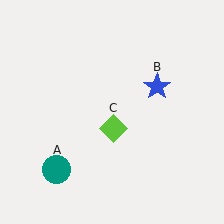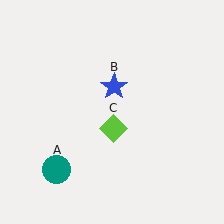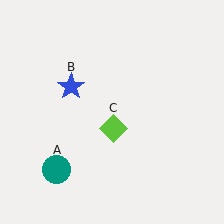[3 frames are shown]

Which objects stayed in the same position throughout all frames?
Teal circle (object A) and lime diamond (object C) remained stationary.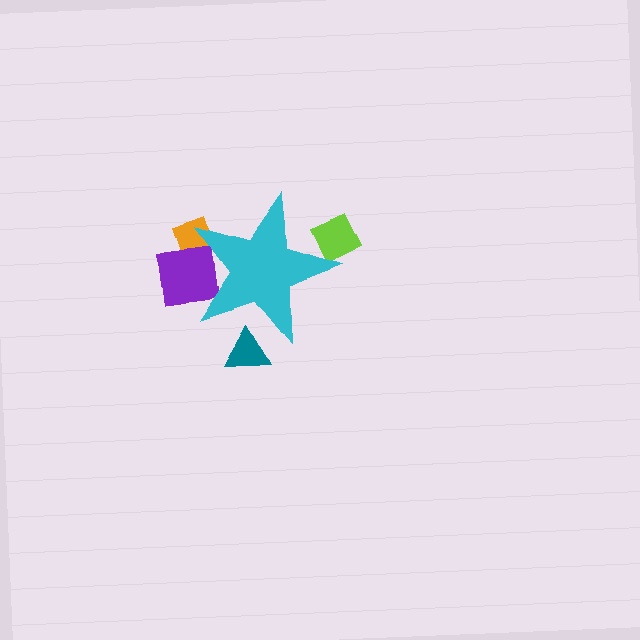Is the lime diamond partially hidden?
Yes, the lime diamond is partially hidden behind the cyan star.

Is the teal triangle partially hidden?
Yes, the teal triangle is partially hidden behind the cyan star.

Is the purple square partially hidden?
Yes, the purple square is partially hidden behind the cyan star.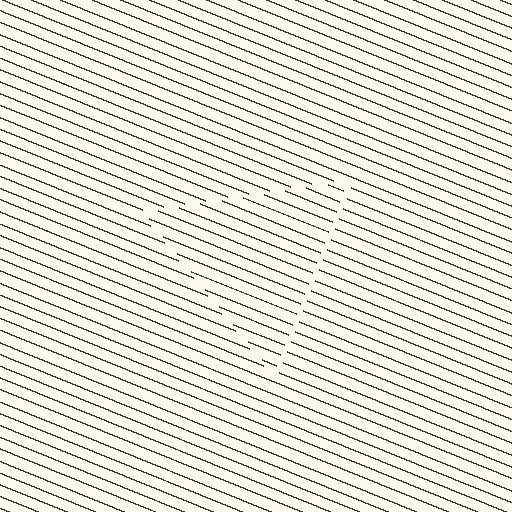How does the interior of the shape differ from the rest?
The interior of the shape contains the same grating, shifted by half a period — the contour is defined by the phase discontinuity where line-ends from the inner and outer gratings abut.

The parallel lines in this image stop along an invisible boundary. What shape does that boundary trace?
An illusory triangle. The interior of the shape contains the same grating, shifted by half a period — the contour is defined by the phase discontinuity where line-ends from the inner and outer gratings abut.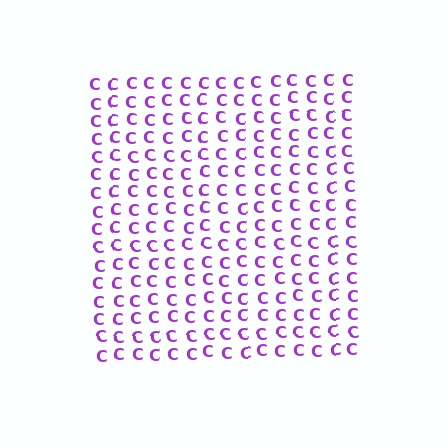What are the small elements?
The small elements are letter C's.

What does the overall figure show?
The overall figure shows a square.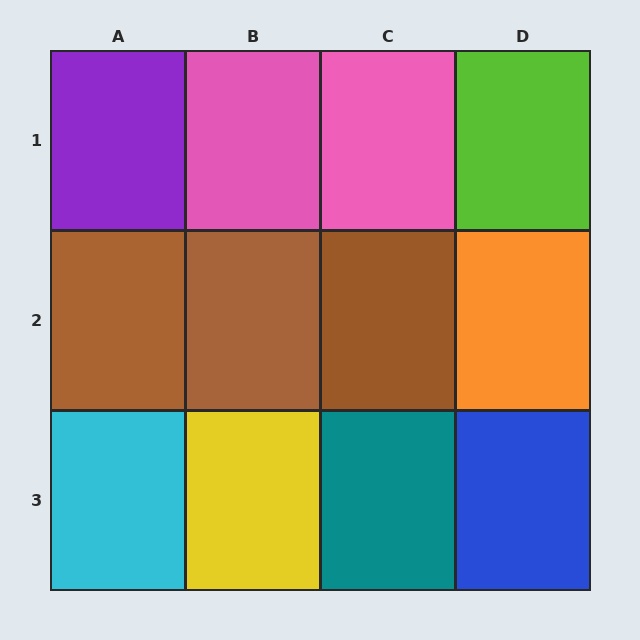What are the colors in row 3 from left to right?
Cyan, yellow, teal, blue.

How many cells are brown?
3 cells are brown.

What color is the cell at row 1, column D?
Lime.